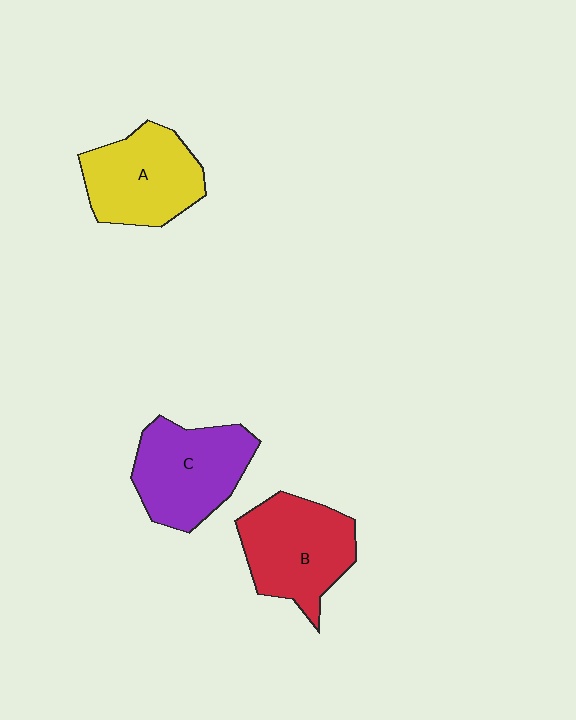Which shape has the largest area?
Shape B (red).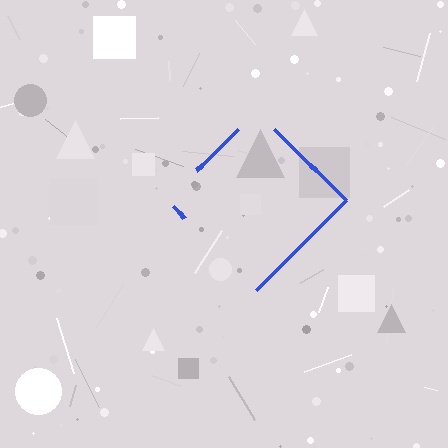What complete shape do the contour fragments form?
The contour fragments form a diamond.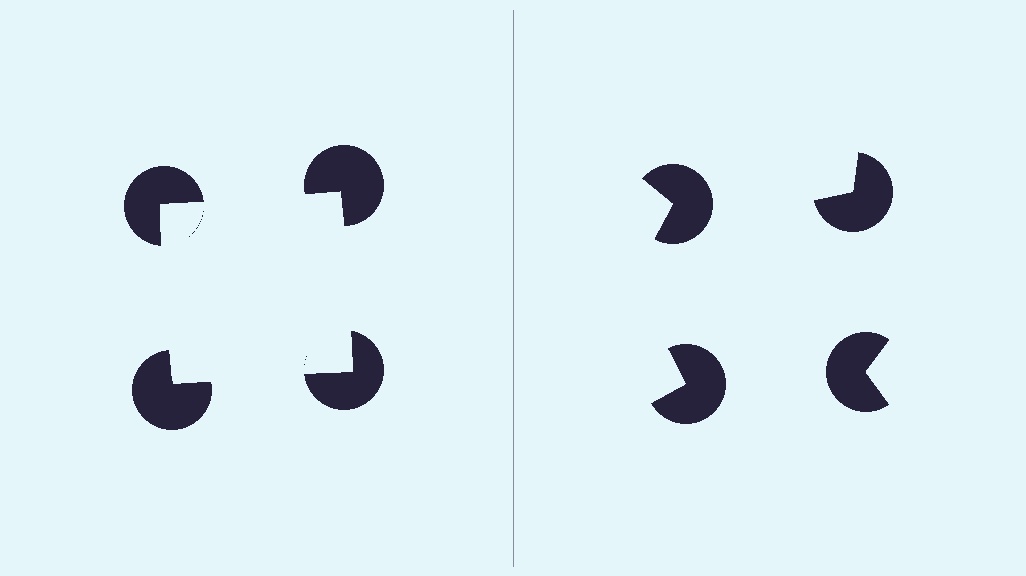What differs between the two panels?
The pac-man discs are positioned identically on both sides; only the wedge orientations differ. On the left they align to a square; on the right they are misaligned.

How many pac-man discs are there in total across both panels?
8 — 4 on each side.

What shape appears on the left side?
An illusory square.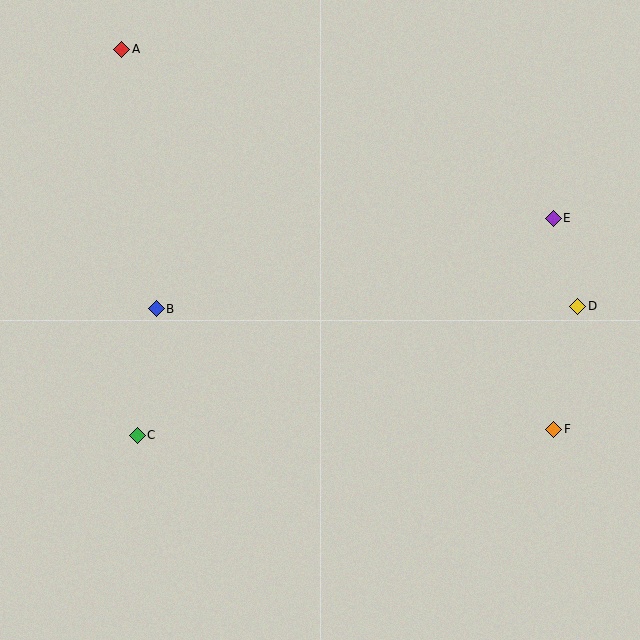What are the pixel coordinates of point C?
Point C is at (137, 435).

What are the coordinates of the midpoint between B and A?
The midpoint between B and A is at (139, 179).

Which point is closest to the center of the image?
Point B at (156, 309) is closest to the center.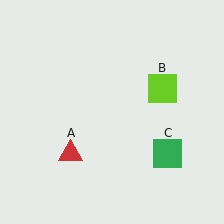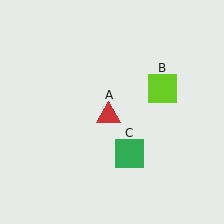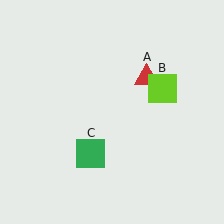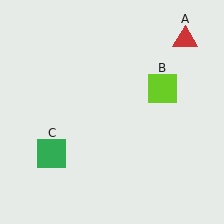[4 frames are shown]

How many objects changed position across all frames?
2 objects changed position: red triangle (object A), green square (object C).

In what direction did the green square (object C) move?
The green square (object C) moved left.